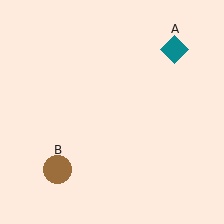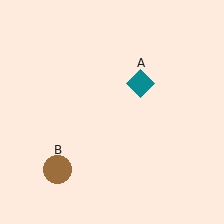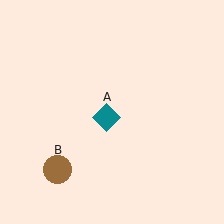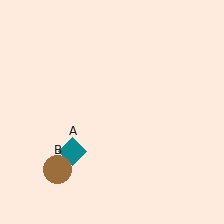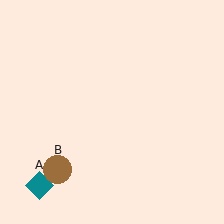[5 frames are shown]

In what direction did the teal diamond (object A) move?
The teal diamond (object A) moved down and to the left.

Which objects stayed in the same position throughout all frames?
Brown circle (object B) remained stationary.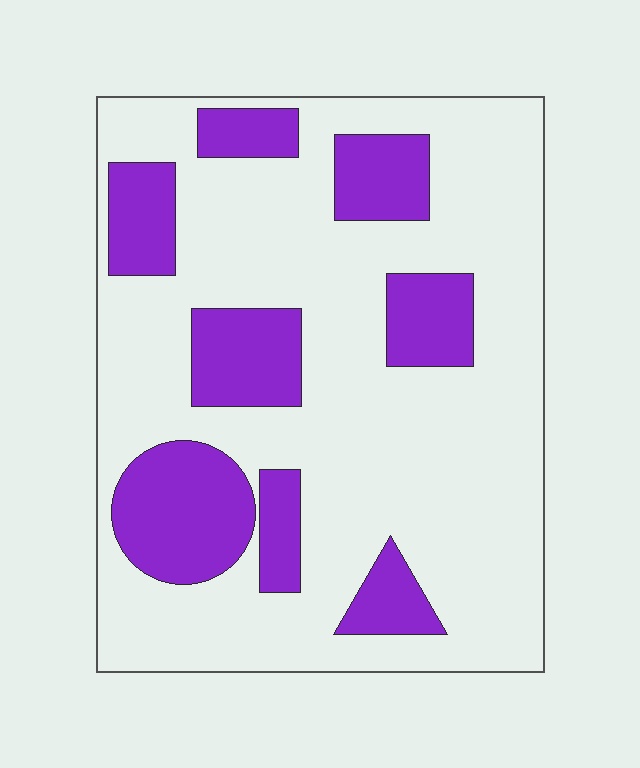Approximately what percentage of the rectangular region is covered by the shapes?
Approximately 25%.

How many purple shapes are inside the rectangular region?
8.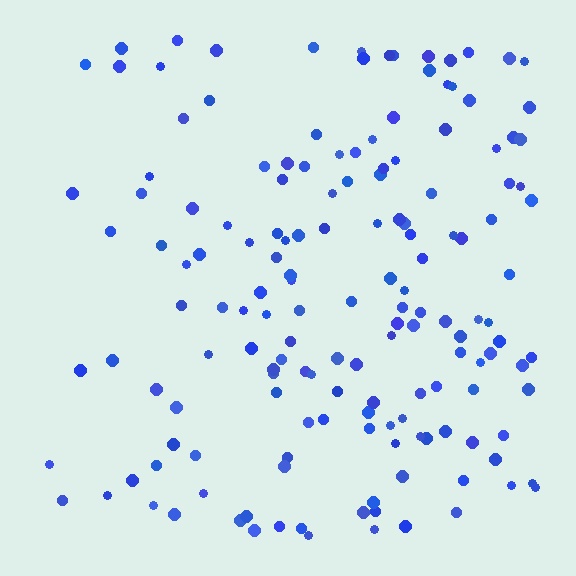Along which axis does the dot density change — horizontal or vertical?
Horizontal.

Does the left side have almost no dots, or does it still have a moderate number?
Still a moderate number, just noticeably fewer than the right.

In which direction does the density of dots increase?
From left to right, with the right side densest.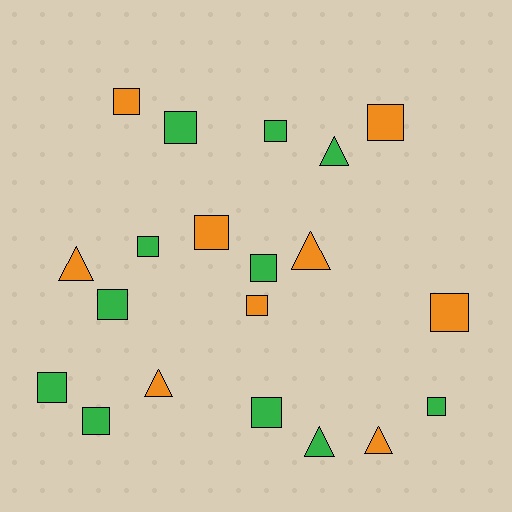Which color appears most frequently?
Green, with 11 objects.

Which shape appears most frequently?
Square, with 14 objects.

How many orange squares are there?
There are 5 orange squares.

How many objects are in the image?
There are 20 objects.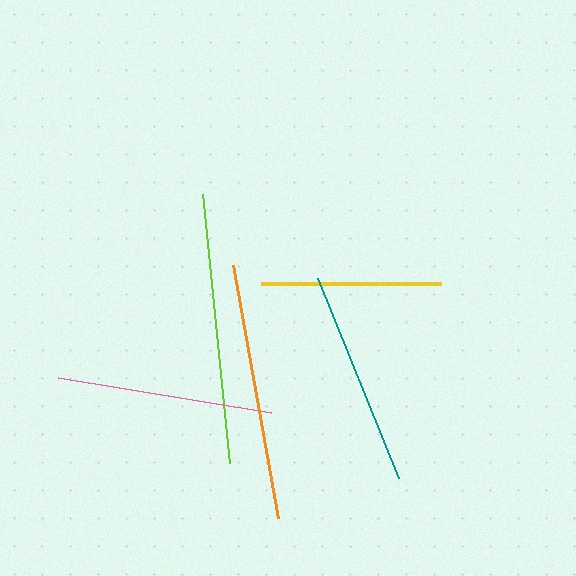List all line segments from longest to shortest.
From longest to shortest: lime, orange, pink, teal, yellow.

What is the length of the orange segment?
The orange segment is approximately 256 pixels long.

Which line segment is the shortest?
The yellow line is the shortest at approximately 179 pixels.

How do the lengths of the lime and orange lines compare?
The lime and orange lines are approximately the same length.